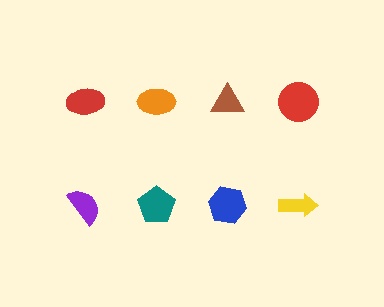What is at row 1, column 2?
An orange ellipse.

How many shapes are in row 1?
4 shapes.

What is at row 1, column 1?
A red ellipse.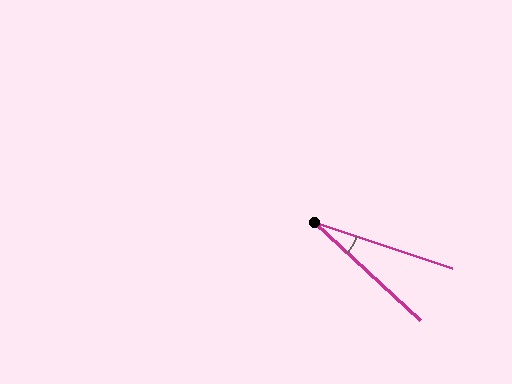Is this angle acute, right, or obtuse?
It is acute.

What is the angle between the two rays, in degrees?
Approximately 24 degrees.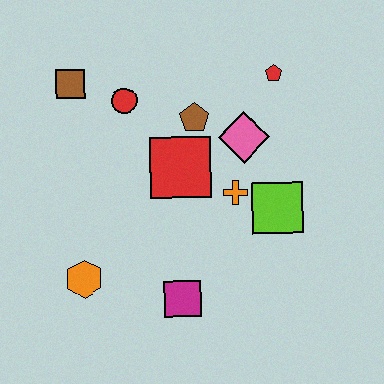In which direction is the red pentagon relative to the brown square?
The red pentagon is to the right of the brown square.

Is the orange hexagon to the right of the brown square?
Yes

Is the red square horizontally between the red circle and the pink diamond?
Yes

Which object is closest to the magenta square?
The orange hexagon is closest to the magenta square.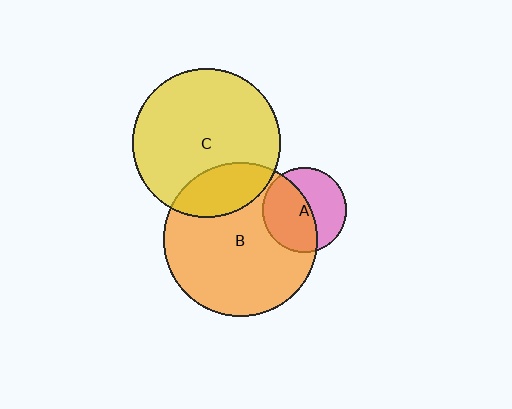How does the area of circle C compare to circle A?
Approximately 3.1 times.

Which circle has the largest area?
Circle B (orange).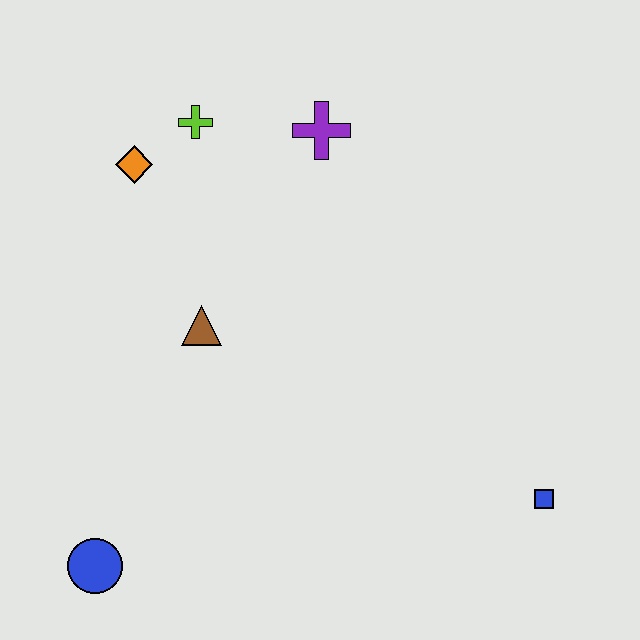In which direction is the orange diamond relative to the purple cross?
The orange diamond is to the left of the purple cross.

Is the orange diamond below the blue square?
No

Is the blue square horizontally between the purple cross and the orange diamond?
No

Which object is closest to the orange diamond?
The lime cross is closest to the orange diamond.